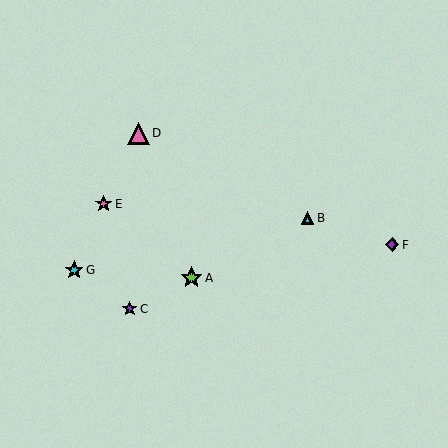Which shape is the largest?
The pink triangle (labeled D) is the largest.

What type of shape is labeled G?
Shape G is a cyan star.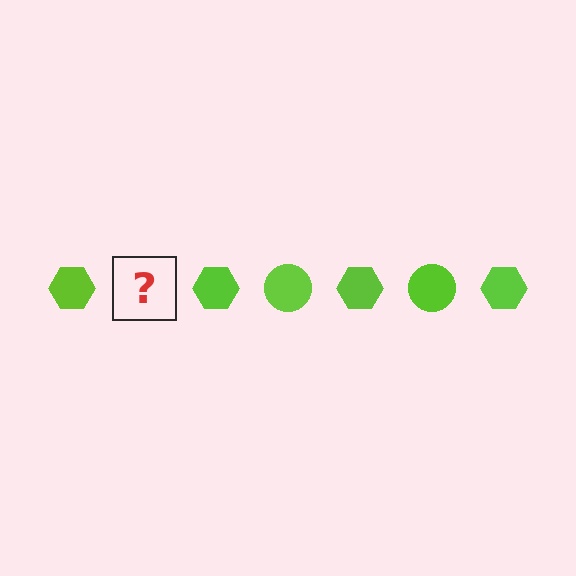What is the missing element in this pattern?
The missing element is a lime circle.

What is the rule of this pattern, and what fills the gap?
The rule is that the pattern cycles through hexagon, circle shapes in lime. The gap should be filled with a lime circle.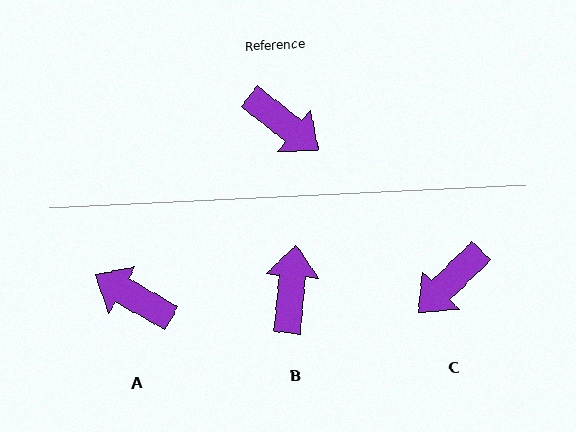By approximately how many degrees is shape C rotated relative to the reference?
Approximately 98 degrees clockwise.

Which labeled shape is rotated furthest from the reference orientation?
A, about 172 degrees away.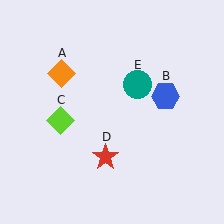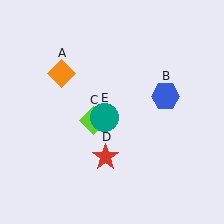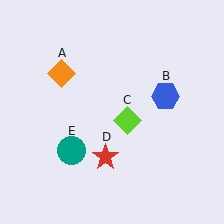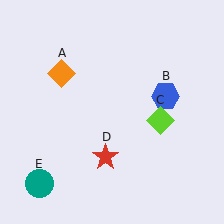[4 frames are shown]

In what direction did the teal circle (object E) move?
The teal circle (object E) moved down and to the left.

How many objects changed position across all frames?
2 objects changed position: lime diamond (object C), teal circle (object E).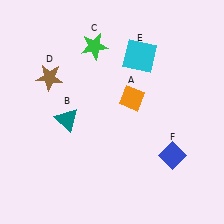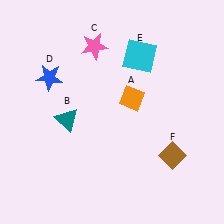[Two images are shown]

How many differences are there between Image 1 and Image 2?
There are 3 differences between the two images.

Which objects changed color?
C changed from green to pink. D changed from brown to blue. F changed from blue to brown.